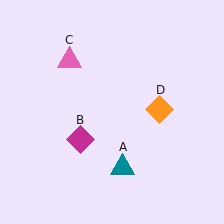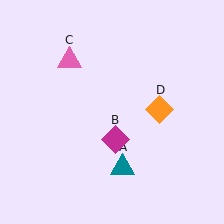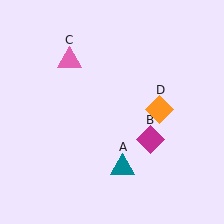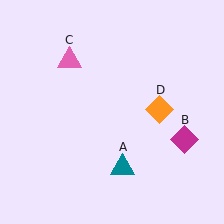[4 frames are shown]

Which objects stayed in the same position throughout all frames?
Teal triangle (object A) and pink triangle (object C) and orange diamond (object D) remained stationary.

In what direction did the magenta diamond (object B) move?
The magenta diamond (object B) moved right.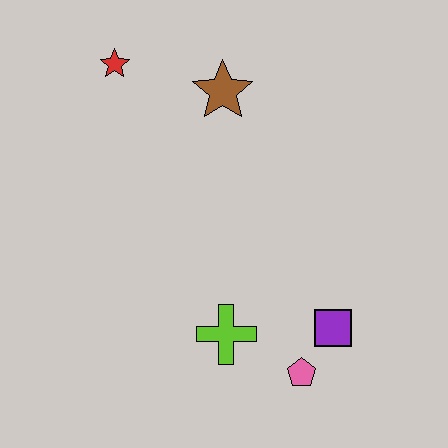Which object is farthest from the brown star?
The pink pentagon is farthest from the brown star.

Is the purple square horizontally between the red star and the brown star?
No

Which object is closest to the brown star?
The red star is closest to the brown star.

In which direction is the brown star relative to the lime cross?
The brown star is above the lime cross.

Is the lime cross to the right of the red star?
Yes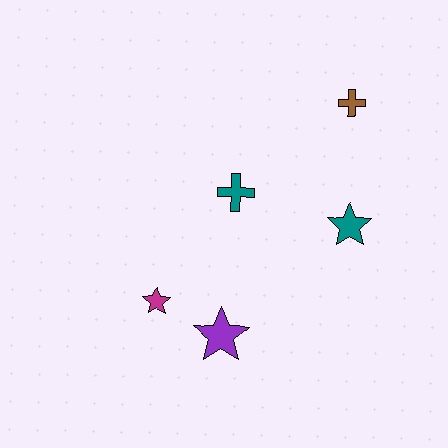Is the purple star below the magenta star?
Yes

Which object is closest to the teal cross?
The teal star is closest to the teal cross.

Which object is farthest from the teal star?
The magenta star is farthest from the teal star.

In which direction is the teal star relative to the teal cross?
The teal star is to the right of the teal cross.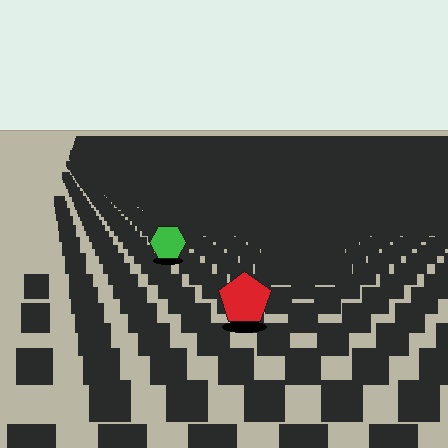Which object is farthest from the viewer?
The green hexagon is farthest from the viewer. It appears smaller and the ground texture around it is denser.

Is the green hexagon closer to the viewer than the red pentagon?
No. The red pentagon is closer — you can tell from the texture gradient: the ground texture is coarser near it.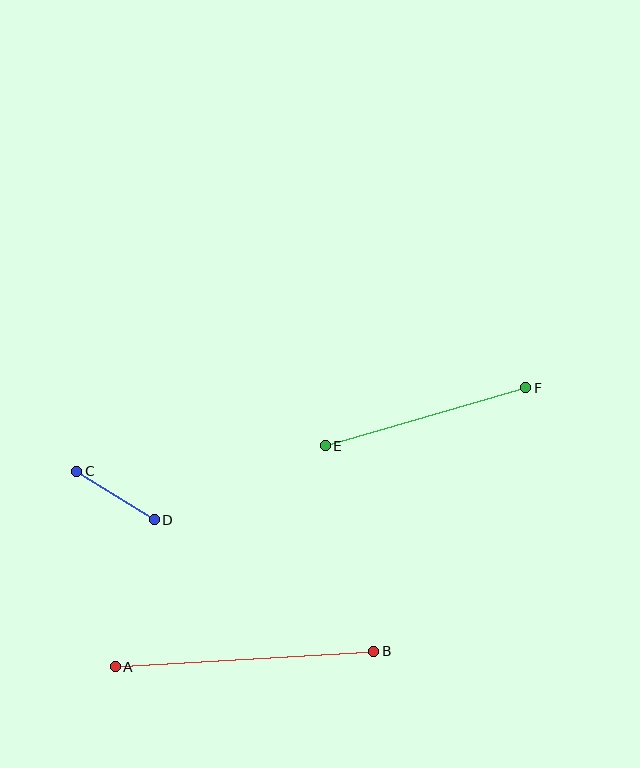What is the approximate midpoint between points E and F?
The midpoint is at approximately (425, 417) pixels.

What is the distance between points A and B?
The distance is approximately 259 pixels.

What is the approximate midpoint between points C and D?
The midpoint is at approximately (116, 496) pixels.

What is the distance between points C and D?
The distance is approximately 92 pixels.